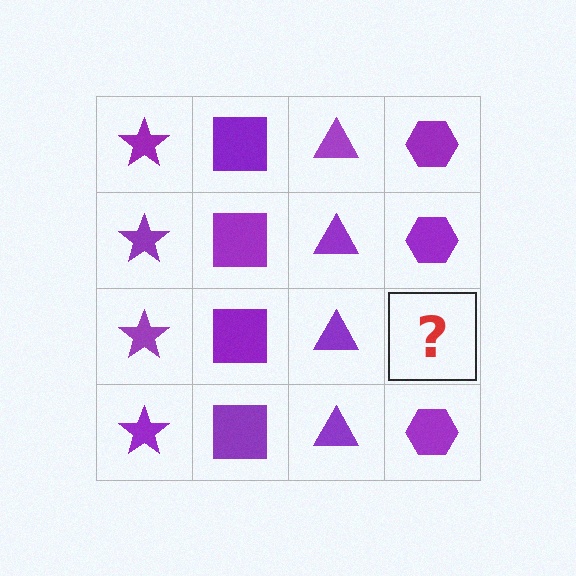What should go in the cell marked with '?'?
The missing cell should contain a purple hexagon.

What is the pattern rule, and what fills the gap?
The rule is that each column has a consistent shape. The gap should be filled with a purple hexagon.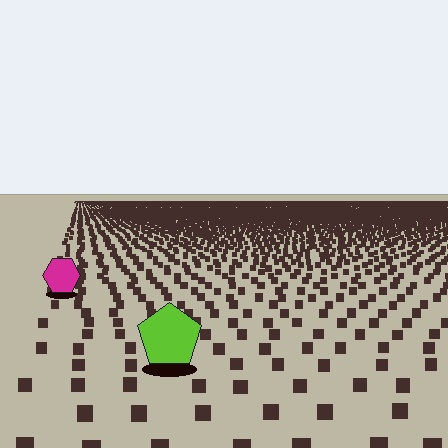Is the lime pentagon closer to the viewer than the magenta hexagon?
Yes. The lime pentagon is closer — you can tell from the texture gradient: the ground texture is coarser near it.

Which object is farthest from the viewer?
The magenta hexagon is farthest from the viewer. It appears smaller and the ground texture around it is denser.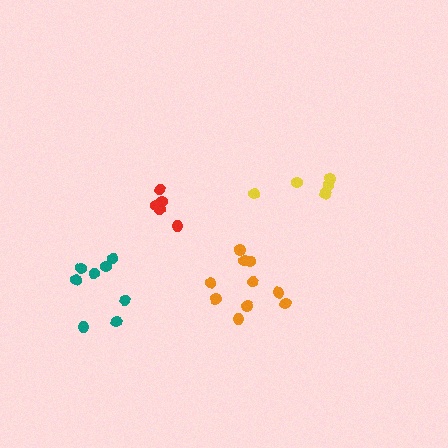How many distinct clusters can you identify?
There are 4 distinct clusters.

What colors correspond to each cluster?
The clusters are colored: yellow, red, teal, orange.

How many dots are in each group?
Group 1: 6 dots, Group 2: 5 dots, Group 3: 8 dots, Group 4: 10 dots (29 total).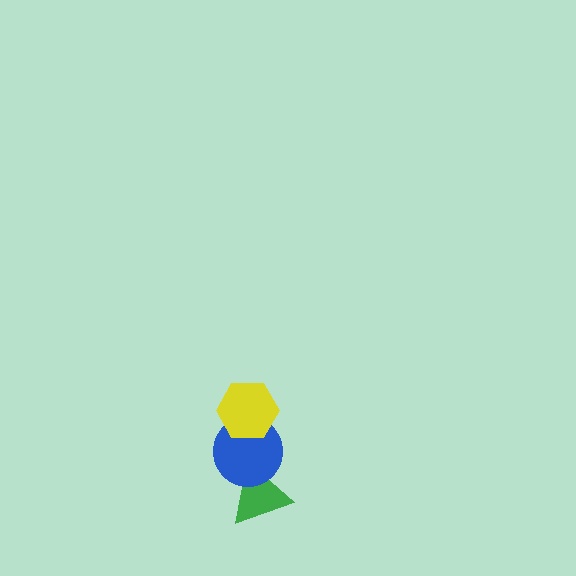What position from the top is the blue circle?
The blue circle is 2nd from the top.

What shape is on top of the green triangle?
The blue circle is on top of the green triangle.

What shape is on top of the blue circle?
The yellow hexagon is on top of the blue circle.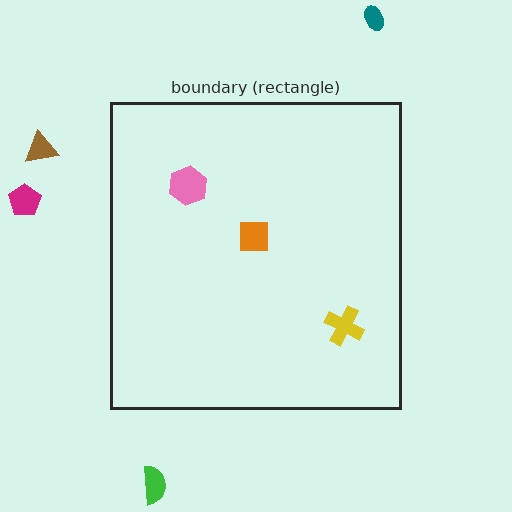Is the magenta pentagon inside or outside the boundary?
Outside.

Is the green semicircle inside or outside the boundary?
Outside.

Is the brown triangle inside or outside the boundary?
Outside.